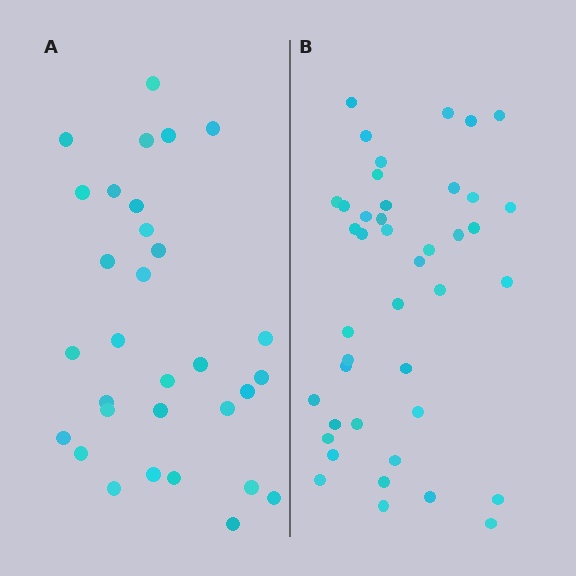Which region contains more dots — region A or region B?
Region B (the right region) has more dots.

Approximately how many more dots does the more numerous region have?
Region B has roughly 12 or so more dots than region A.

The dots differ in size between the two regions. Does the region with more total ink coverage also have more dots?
No. Region A has more total ink coverage because its dots are larger, but region B actually contains more individual dots. Total area can be misleading — the number of items is what matters here.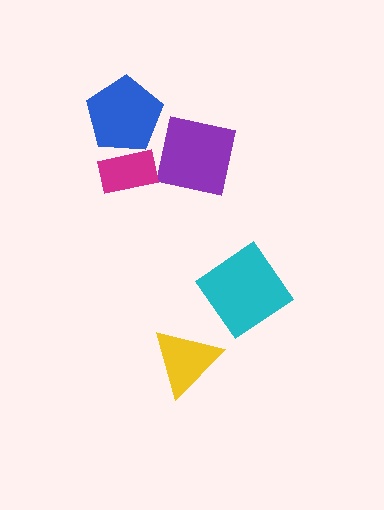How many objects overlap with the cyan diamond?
0 objects overlap with the cyan diamond.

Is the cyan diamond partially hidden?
No, no other shape covers it.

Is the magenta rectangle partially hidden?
Yes, it is partially covered by another shape.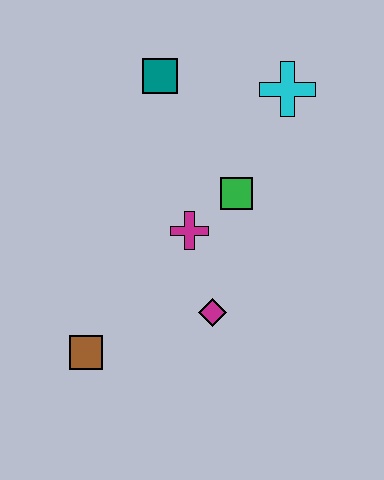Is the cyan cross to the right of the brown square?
Yes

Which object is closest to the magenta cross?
The green square is closest to the magenta cross.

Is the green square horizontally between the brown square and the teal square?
No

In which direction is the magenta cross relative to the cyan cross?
The magenta cross is below the cyan cross.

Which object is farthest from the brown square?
The cyan cross is farthest from the brown square.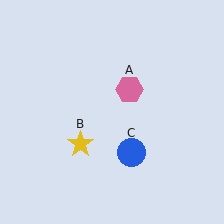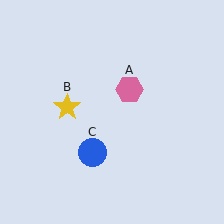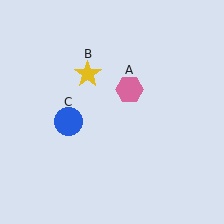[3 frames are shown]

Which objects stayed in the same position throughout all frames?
Pink hexagon (object A) remained stationary.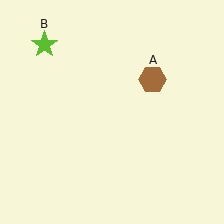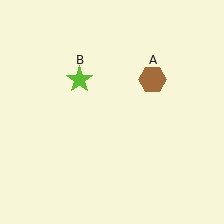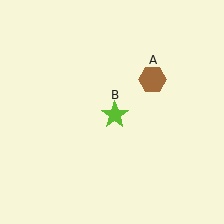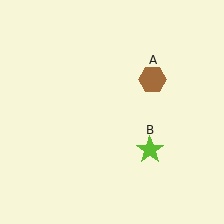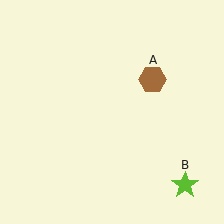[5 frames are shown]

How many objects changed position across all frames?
1 object changed position: lime star (object B).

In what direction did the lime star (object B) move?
The lime star (object B) moved down and to the right.